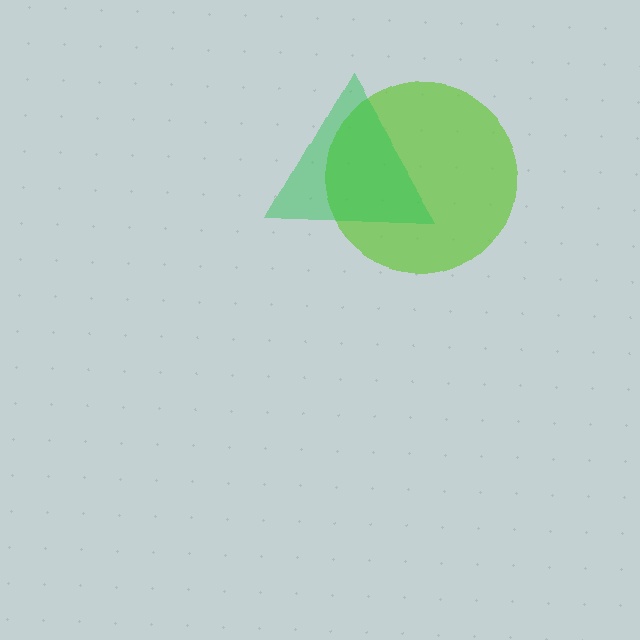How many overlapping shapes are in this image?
There are 2 overlapping shapes in the image.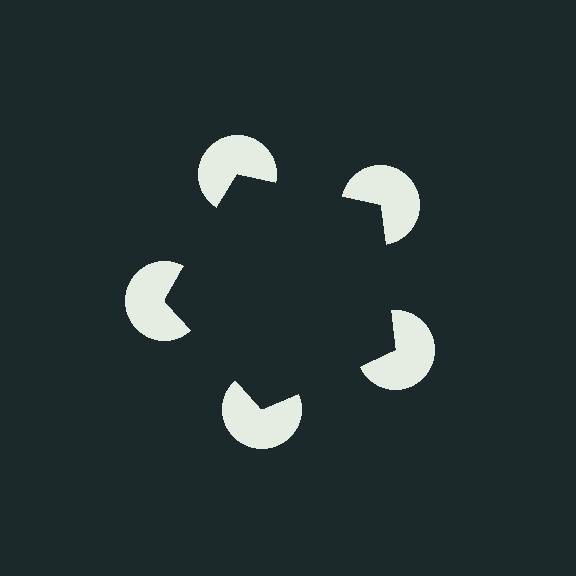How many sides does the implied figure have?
5 sides.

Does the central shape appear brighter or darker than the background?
It typically appears slightly darker than the background, even though no actual brightness change is drawn.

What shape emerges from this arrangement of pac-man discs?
An illusory pentagon — its edges are inferred from the aligned wedge cuts in the pac-man discs, not physically drawn.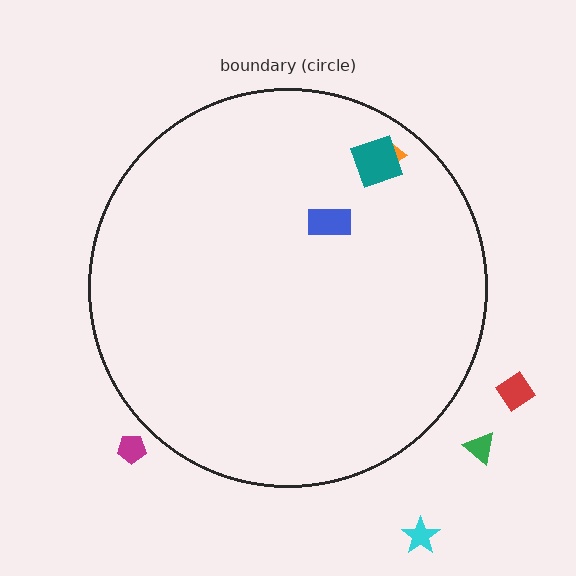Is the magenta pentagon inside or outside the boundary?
Outside.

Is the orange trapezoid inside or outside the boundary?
Inside.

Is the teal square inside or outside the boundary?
Inside.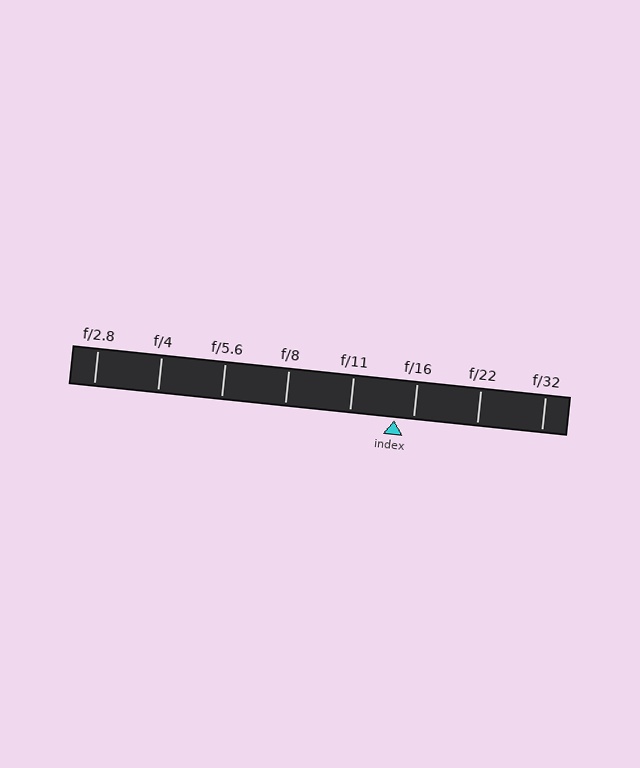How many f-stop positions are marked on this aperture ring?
There are 8 f-stop positions marked.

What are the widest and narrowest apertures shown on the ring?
The widest aperture shown is f/2.8 and the narrowest is f/32.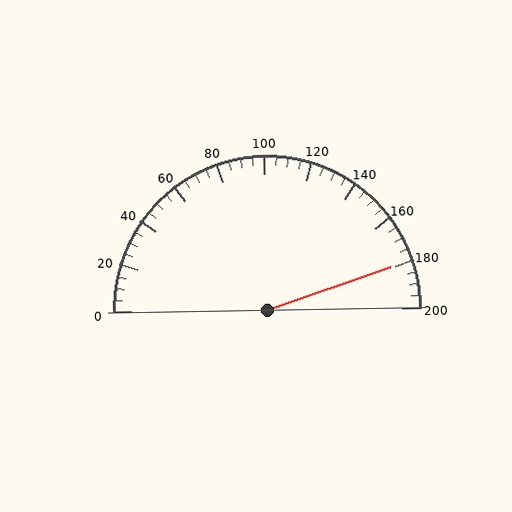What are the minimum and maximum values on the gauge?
The gauge ranges from 0 to 200.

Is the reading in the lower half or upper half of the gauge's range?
The reading is in the upper half of the range (0 to 200).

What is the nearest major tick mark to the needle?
The nearest major tick mark is 180.